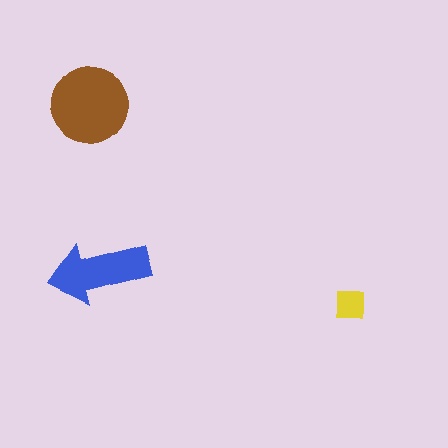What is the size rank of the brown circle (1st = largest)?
1st.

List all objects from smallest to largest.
The yellow square, the blue arrow, the brown circle.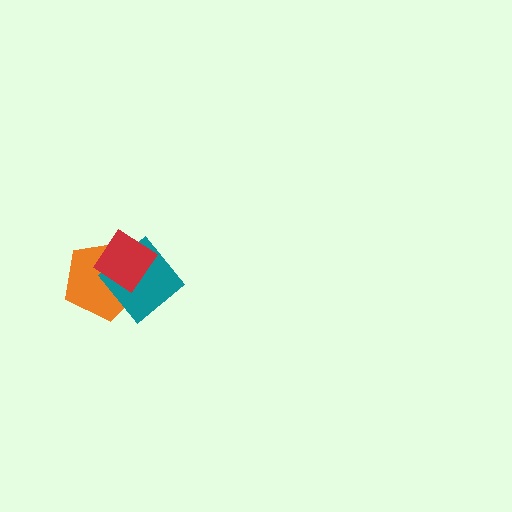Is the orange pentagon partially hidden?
Yes, it is partially covered by another shape.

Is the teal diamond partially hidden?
Yes, it is partially covered by another shape.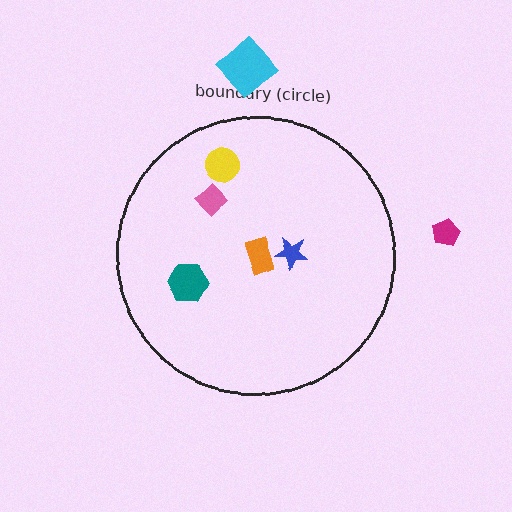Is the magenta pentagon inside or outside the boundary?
Outside.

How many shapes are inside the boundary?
5 inside, 2 outside.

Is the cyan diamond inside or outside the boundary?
Outside.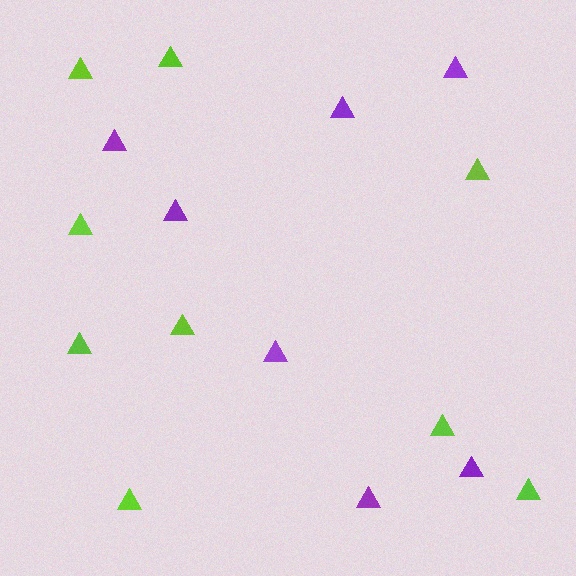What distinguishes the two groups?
There are 2 groups: one group of purple triangles (7) and one group of lime triangles (9).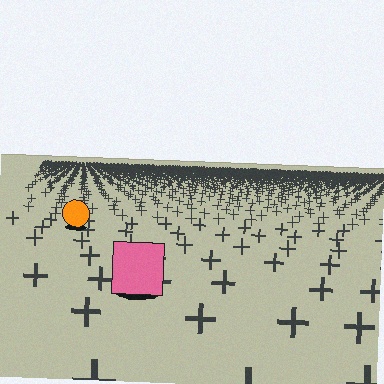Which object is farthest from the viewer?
The orange circle is farthest from the viewer. It appears smaller and the ground texture around it is denser.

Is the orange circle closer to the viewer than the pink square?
No. The pink square is closer — you can tell from the texture gradient: the ground texture is coarser near it.